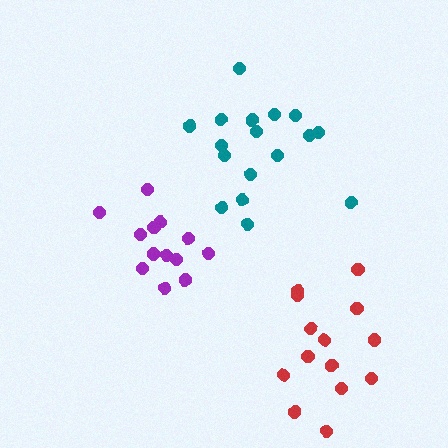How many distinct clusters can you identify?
There are 3 distinct clusters.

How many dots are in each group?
Group 1: 13 dots, Group 2: 17 dots, Group 3: 14 dots (44 total).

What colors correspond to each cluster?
The clusters are colored: purple, teal, red.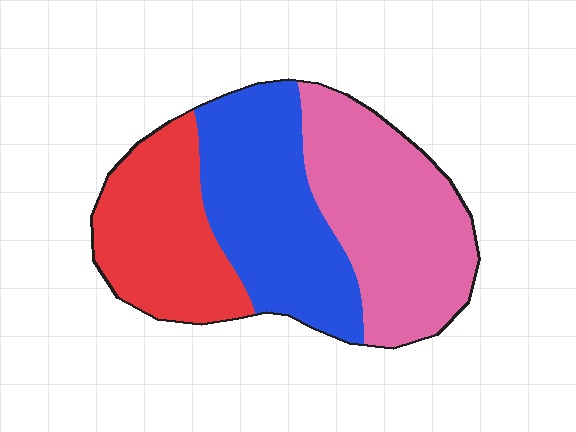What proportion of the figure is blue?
Blue takes up about one third (1/3) of the figure.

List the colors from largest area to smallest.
From largest to smallest: pink, blue, red.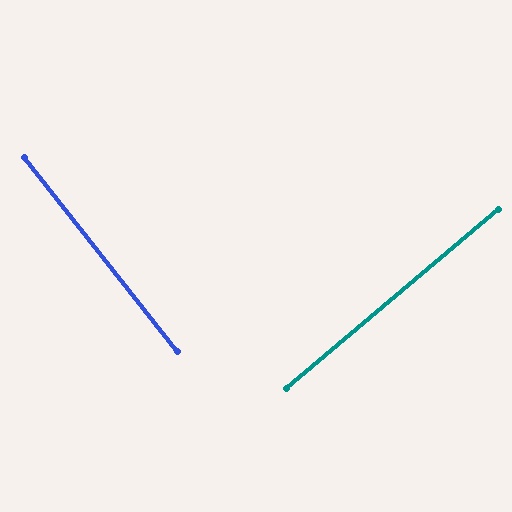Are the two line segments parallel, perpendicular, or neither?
Perpendicular — they meet at approximately 88°.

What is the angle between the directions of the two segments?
Approximately 88 degrees.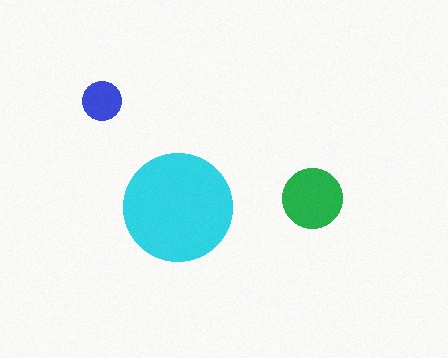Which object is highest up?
The blue circle is topmost.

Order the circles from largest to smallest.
the cyan one, the green one, the blue one.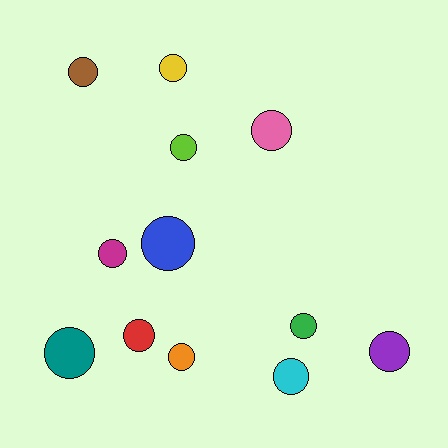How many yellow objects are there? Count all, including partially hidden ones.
There is 1 yellow object.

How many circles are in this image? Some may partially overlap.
There are 12 circles.